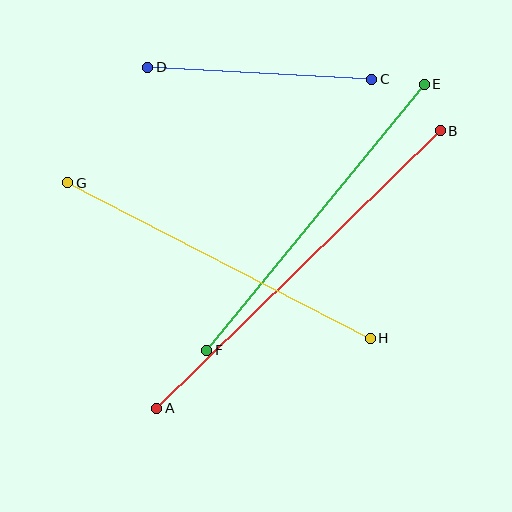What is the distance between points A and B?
The distance is approximately 397 pixels.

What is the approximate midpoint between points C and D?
The midpoint is at approximately (260, 73) pixels.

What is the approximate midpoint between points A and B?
The midpoint is at approximately (299, 270) pixels.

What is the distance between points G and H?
The distance is approximately 340 pixels.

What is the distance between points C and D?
The distance is approximately 224 pixels.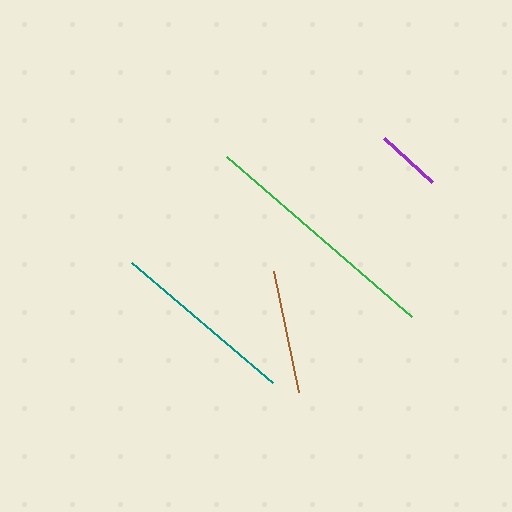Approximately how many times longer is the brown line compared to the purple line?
The brown line is approximately 1.9 times the length of the purple line.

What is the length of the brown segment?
The brown segment is approximately 124 pixels long.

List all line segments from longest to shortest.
From longest to shortest: green, teal, brown, purple.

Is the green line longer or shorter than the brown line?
The green line is longer than the brown line.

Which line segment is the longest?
The green line is the longest at approximately 245 pixels.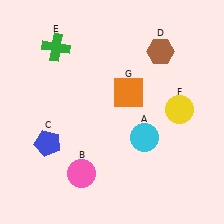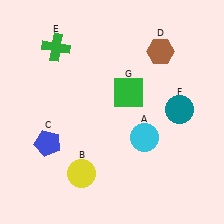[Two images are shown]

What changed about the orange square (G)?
In Image 1, G is orange. In Image 2, it changed to green.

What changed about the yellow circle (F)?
In Image 1, F is yellow. In Image 2, it changed to teal.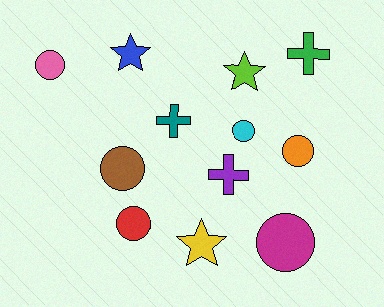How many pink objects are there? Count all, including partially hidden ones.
There is 1 pink object.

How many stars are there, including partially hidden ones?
There are 3 stars.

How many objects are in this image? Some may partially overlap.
There are 12 objects.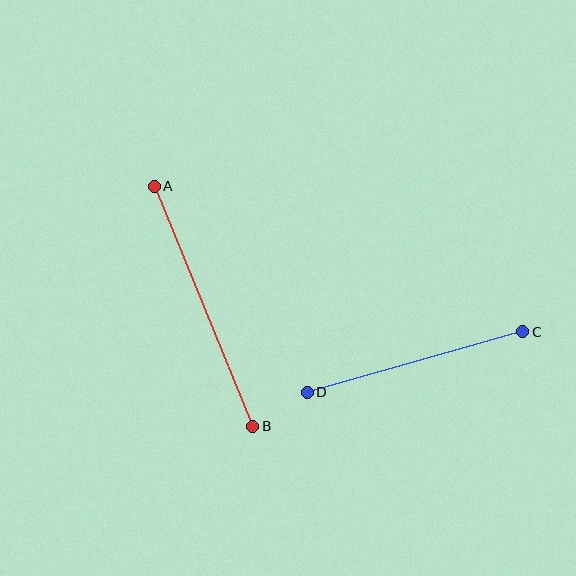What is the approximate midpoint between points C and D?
The midpoint is at approximately (415, 362) pixels.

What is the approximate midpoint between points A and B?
The midpoint is at approximately (203, 306) pixels.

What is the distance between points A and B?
The distance is approximately 260 pixels.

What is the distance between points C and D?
The distance is approximately 224 pixels.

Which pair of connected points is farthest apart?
Points A and B are farthest apart.